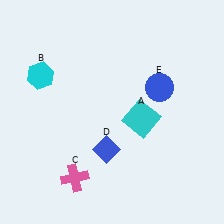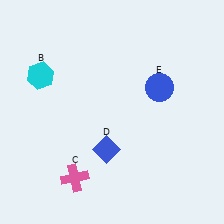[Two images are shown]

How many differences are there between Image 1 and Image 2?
There is 1 difference between the two images.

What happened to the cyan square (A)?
The cyan square (A) was removed in Image 2. It was in the bottom-right area of Image 1.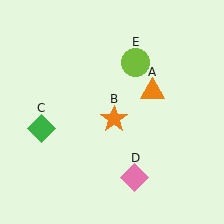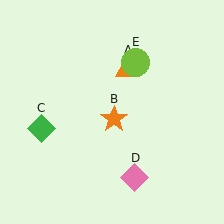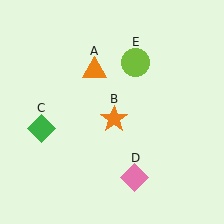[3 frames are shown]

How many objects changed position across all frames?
1 object changed position: orange triangle (object A).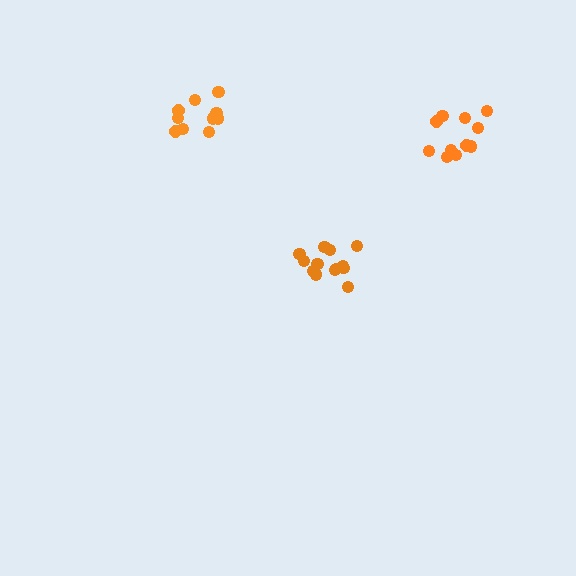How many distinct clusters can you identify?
There are 3 distinct clusters.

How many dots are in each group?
Group 1: 10 dots, Group 2: 13 dots, Group 3: 11 dots (34 total).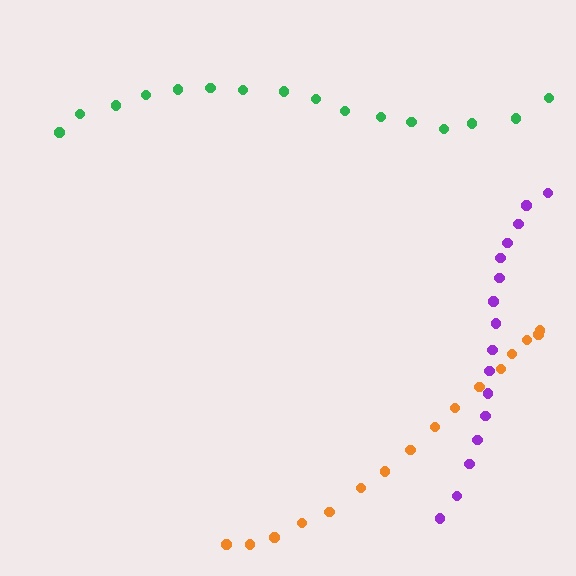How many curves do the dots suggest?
There are 3 distinct paths.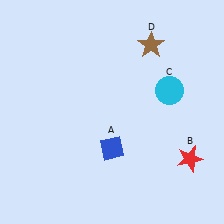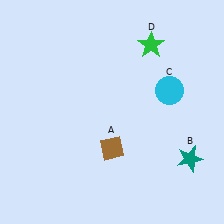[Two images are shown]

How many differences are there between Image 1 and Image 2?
There are 3 differences between the two images.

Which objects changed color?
A changed from blue to brown. B changed from red to teal. D changed from brown to green.